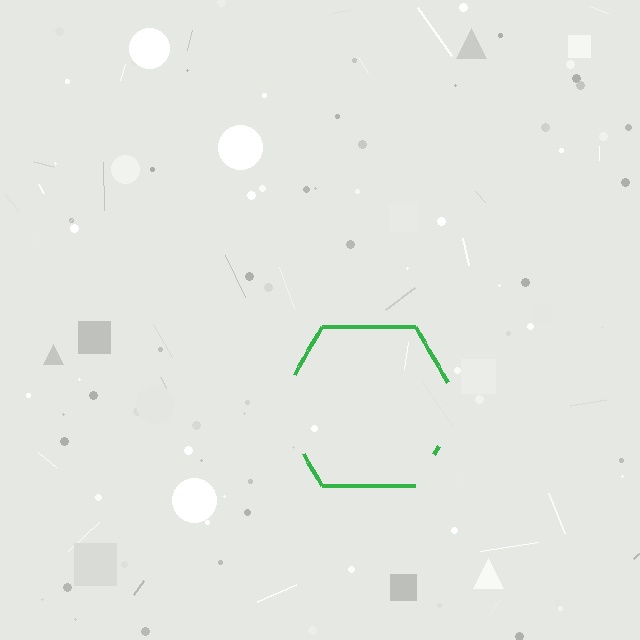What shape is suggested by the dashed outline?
The dashed outline suggests a hexagon.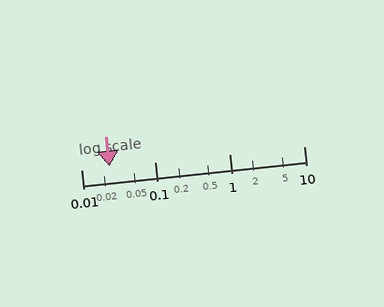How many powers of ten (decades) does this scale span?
The scale spans 3 decades, from 0.01 to 10.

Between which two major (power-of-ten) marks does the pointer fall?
The pointer is between 0.01 and 0.1.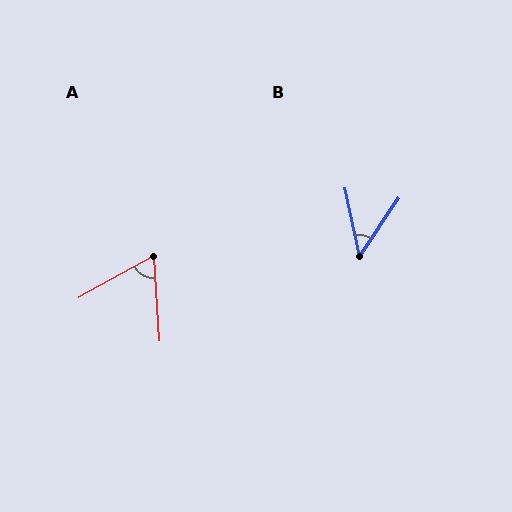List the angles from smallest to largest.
B (46°), A (64°).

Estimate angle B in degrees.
Approximately 46 degrees.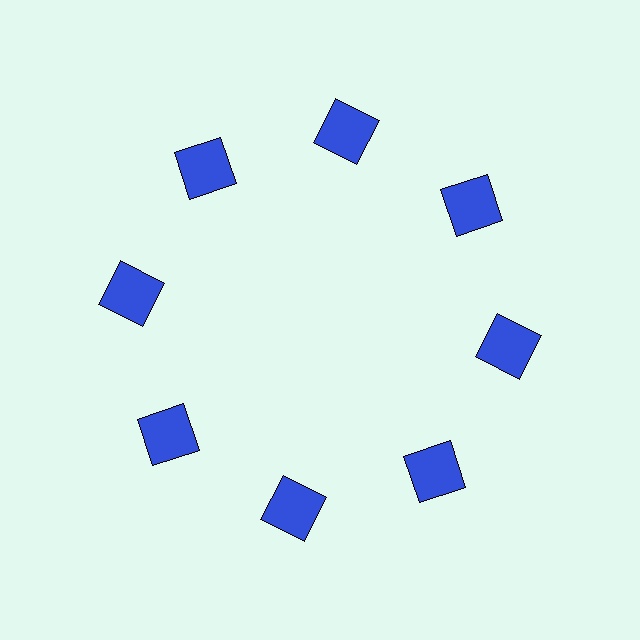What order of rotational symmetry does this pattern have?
This pattern has 8-fold rotational symmetry.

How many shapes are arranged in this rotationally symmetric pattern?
There are 8 shapes, arranged in 8 groups of 1.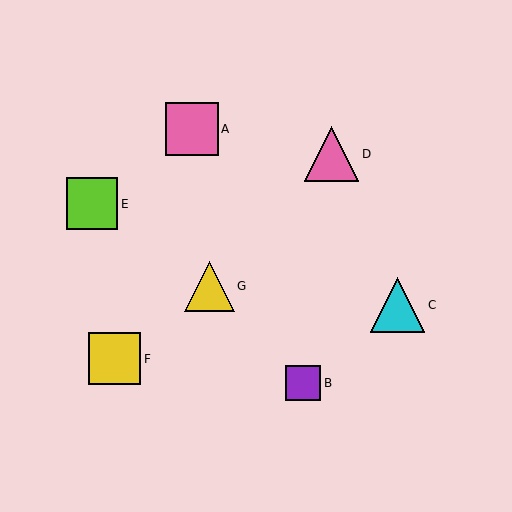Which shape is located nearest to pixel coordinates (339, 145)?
The pink triangle (labeled D) at (332, 154) is nearest to that location.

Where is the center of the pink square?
The center of the pink square is at (192, 129).